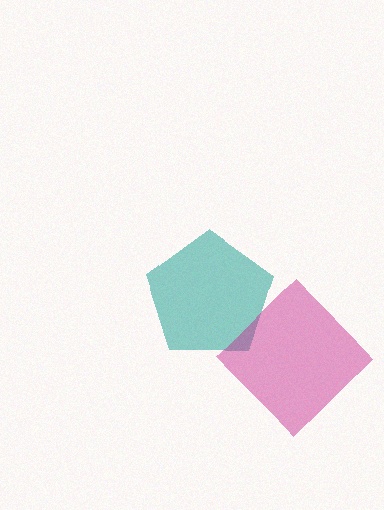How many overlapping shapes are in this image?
There are 2 overlapping shapes in the image.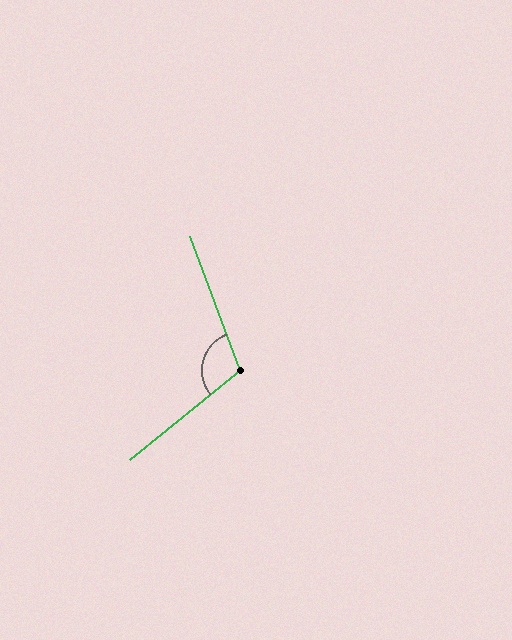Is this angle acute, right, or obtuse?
It is obtuse.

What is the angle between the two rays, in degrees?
Approximately 108 degrees.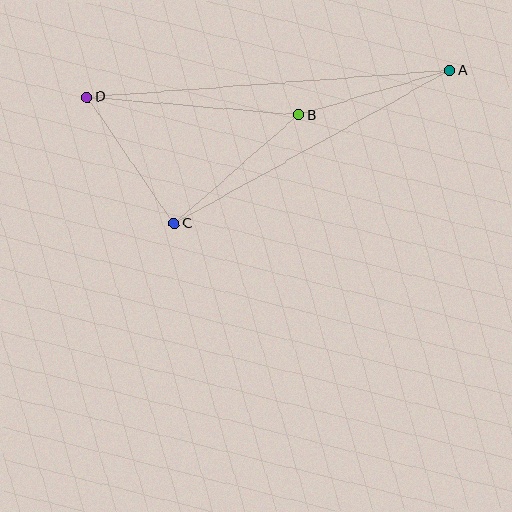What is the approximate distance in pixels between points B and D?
The distance between B and D is approximately 212 pixels.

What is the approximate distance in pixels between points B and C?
The distance between B and C is approximately 165 pixels.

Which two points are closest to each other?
Points C and D are closest to each other.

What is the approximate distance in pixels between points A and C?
The distance between A and C is approximately 316 pixels.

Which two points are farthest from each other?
Points A and D are farthest from each other.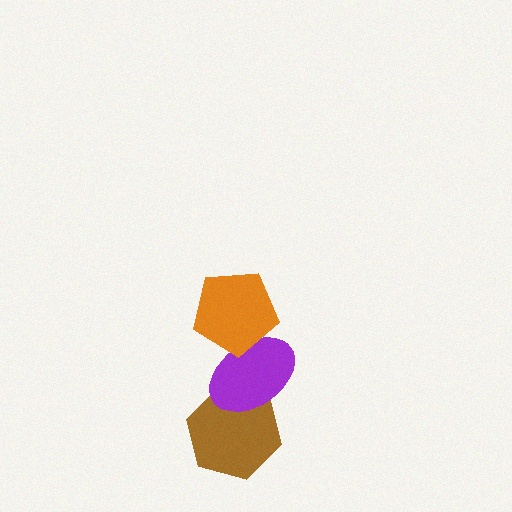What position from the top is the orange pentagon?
The orange pentagon is 1st from the top.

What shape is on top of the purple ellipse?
The orange pentagon is on top of the purple ellipse.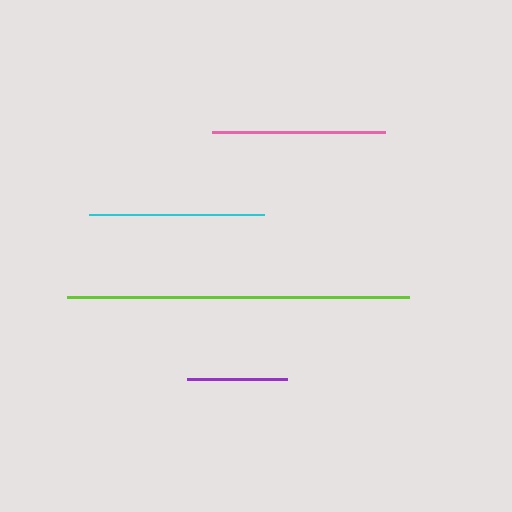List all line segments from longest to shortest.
From longest to shortest: lime, cyan, pink, purple.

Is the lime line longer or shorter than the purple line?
The lime line is longer than the purple line.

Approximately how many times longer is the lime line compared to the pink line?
The lime line is approximately 2.0 times the length of the pink line.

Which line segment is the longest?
The lime line is the longest at approximately 342 pixels.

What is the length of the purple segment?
The purple segment is approximately 100 pixels long.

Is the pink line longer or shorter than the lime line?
The lime line is longer than the pink line.